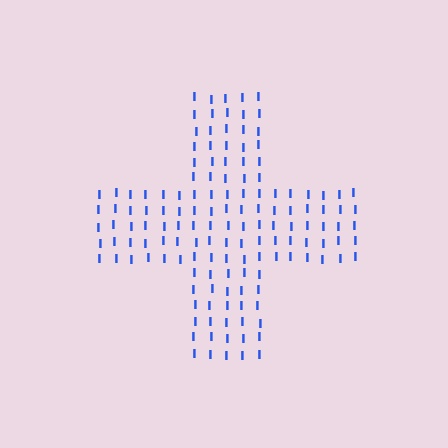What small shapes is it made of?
It is made of small letter I's.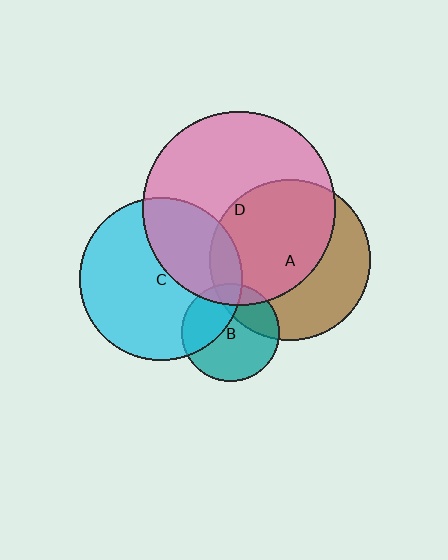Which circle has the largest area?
Circle D (pink).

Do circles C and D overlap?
Yes.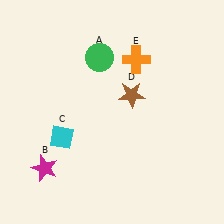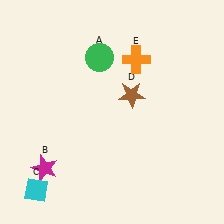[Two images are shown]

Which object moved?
The cyan diamond (C) moved down.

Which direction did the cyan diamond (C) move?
The cyan diamond (C) moved down.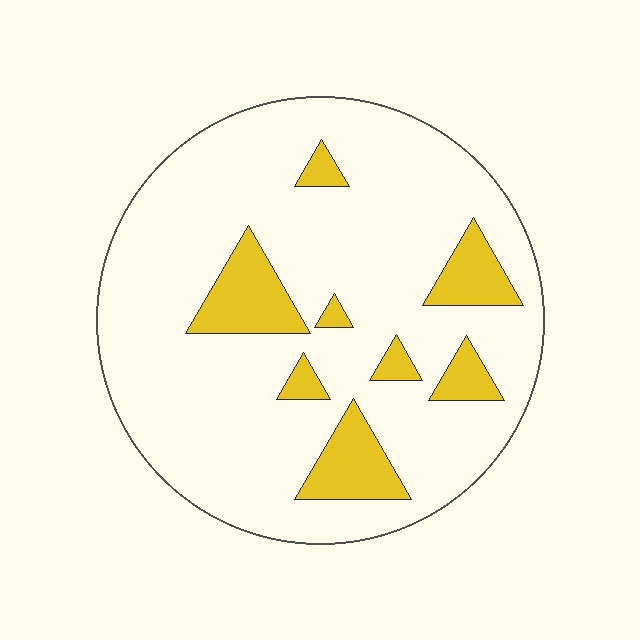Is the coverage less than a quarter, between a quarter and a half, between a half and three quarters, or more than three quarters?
Less than a quarter.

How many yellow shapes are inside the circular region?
8.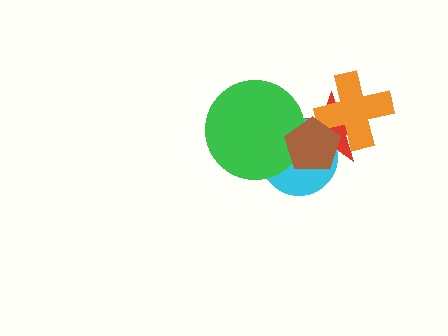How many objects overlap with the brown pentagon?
4 objects overlap with the brown pentagon.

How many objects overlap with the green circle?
3 objects overlap with the green circle.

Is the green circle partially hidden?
Yes, it is partially covered by another shape.